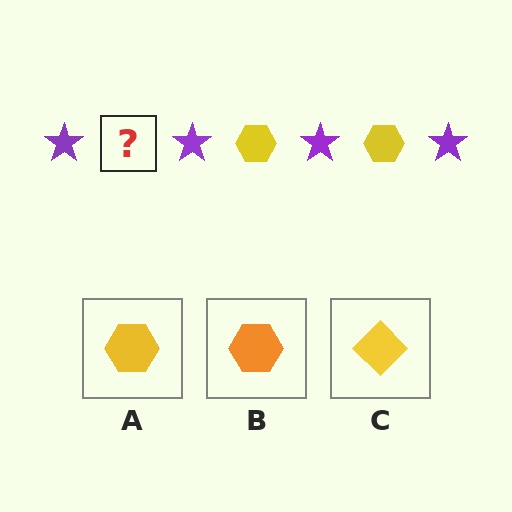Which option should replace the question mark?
Option A.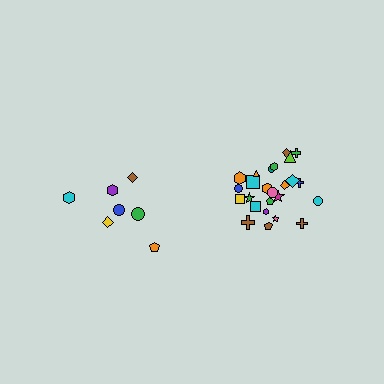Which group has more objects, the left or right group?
The right group.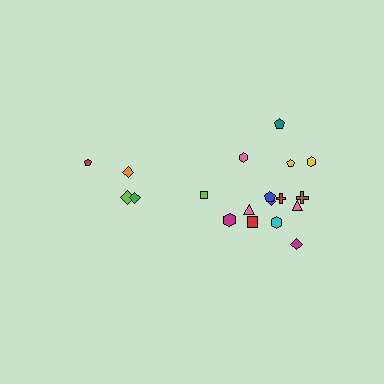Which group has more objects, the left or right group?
The right group.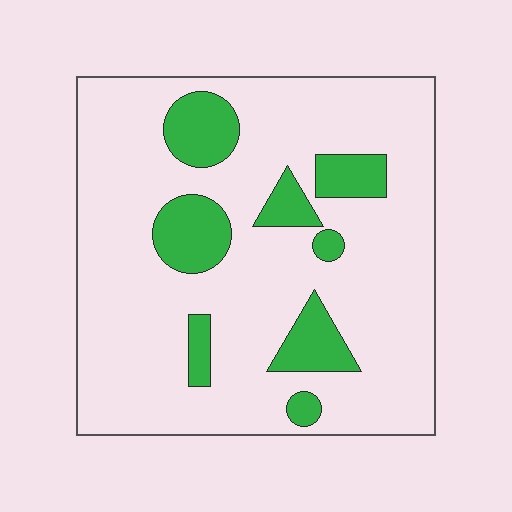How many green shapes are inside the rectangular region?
8.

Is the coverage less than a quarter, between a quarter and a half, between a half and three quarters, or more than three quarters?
Less than a quarter.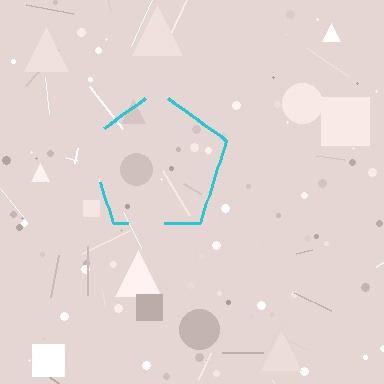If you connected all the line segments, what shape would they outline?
They would outline a pentagon.